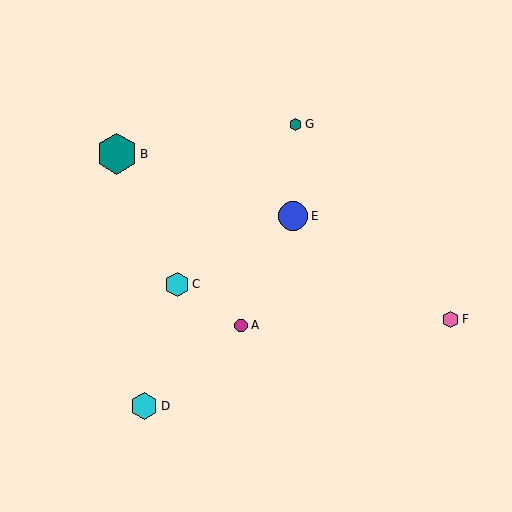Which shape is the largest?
The teal hexagon (labeled B) is the largest.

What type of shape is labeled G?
Shape G is a teal hexagon.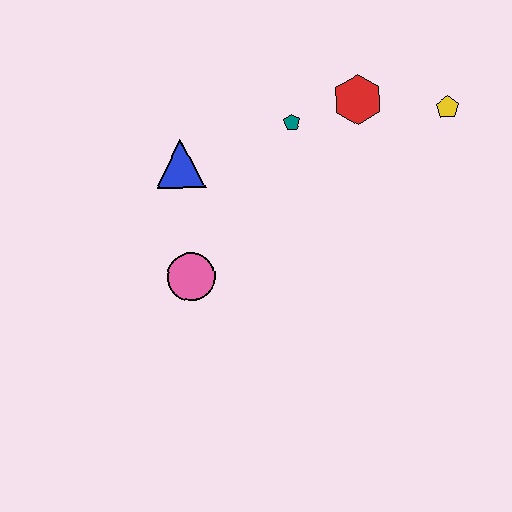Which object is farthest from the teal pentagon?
The pink circle is farthest from the teal pentagon.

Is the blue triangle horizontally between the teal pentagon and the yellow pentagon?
No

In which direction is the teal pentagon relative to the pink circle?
The teal pentagon is above the pink circle.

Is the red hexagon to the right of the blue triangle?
Yes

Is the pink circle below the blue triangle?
Yes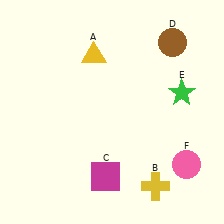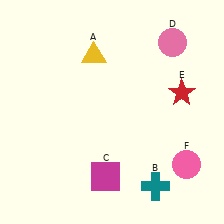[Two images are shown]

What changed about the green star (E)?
In Image 1, E is green. In Image 2, it changed to red.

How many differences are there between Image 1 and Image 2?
There are 3 differences between the two images.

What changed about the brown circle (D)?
In Image 1, D is brown. In Image 2, it changed to pink.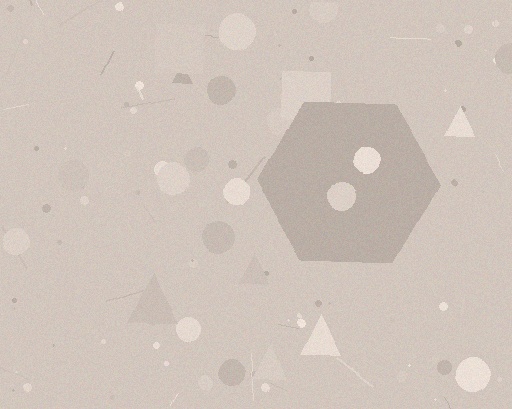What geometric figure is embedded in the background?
A hexagon is embedded in the background.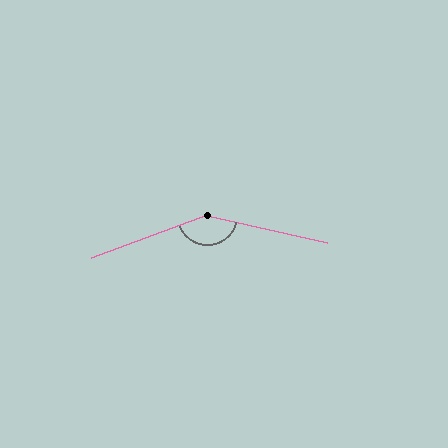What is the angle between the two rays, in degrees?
Approximately 147 degrees.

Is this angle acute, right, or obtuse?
It is obtuse.